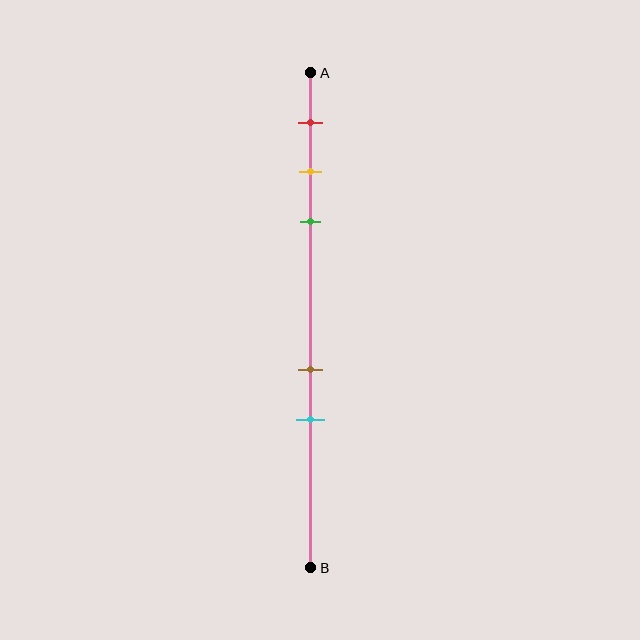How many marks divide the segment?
There are 5 marks dividing the segment.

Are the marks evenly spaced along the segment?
No, the marks are not evenly spaced.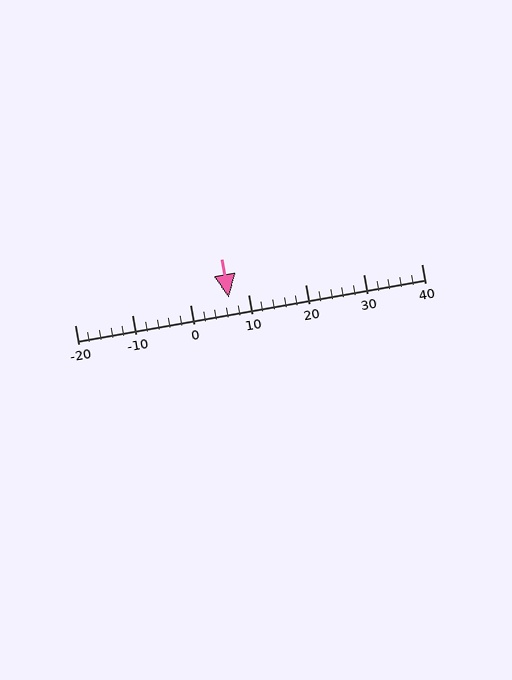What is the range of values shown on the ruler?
The ruler shows values from -20 to 40.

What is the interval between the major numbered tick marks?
The major tick marks are spaced 10 units apart.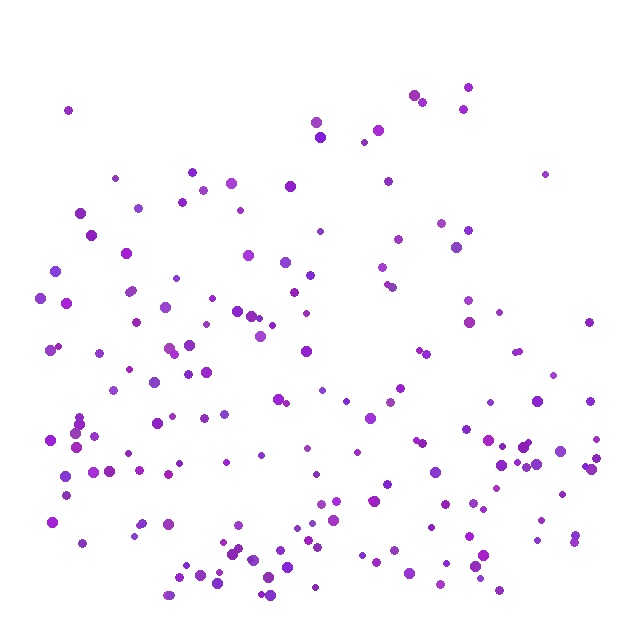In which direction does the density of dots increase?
From top to bottom, with the bottom side densest.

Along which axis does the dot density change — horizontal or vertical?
Vertical.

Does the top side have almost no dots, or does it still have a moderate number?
Still a moderate number, just noticeably fewer than the bottom.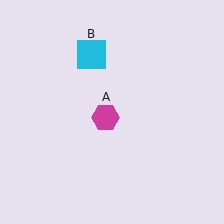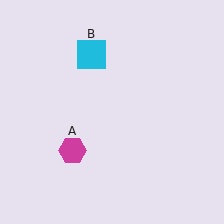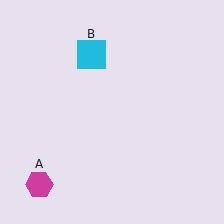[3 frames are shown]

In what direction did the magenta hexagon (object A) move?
The magenta hexagon (object A) moved down and to the left.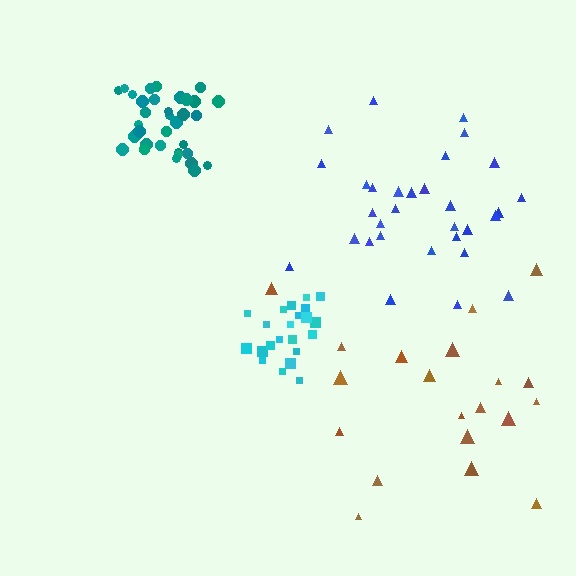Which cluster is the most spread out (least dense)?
Brown.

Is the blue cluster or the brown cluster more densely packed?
Blue.